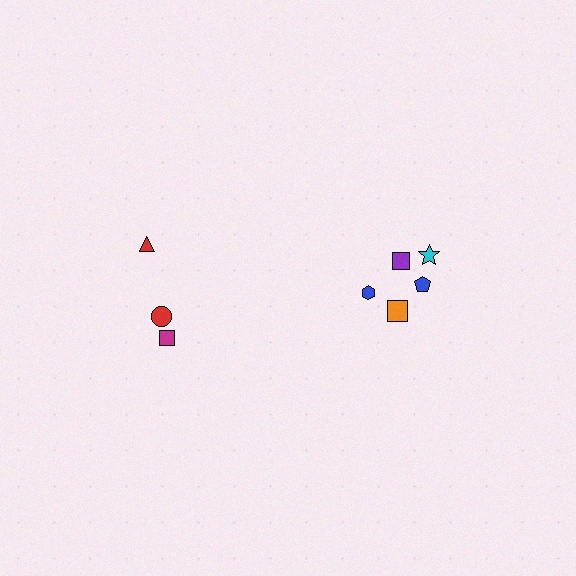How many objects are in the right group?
There are 5 objects.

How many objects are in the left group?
There are 3 objects.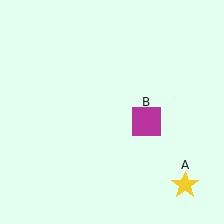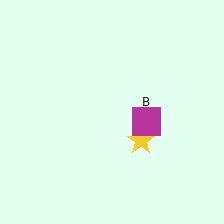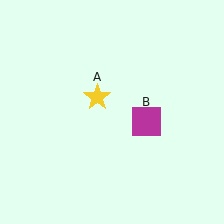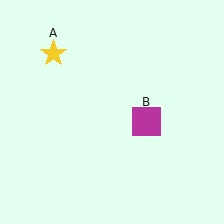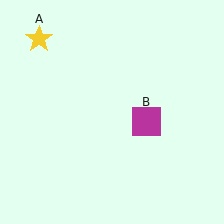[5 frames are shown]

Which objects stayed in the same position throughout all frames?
Magenta square (object B) remained stationary.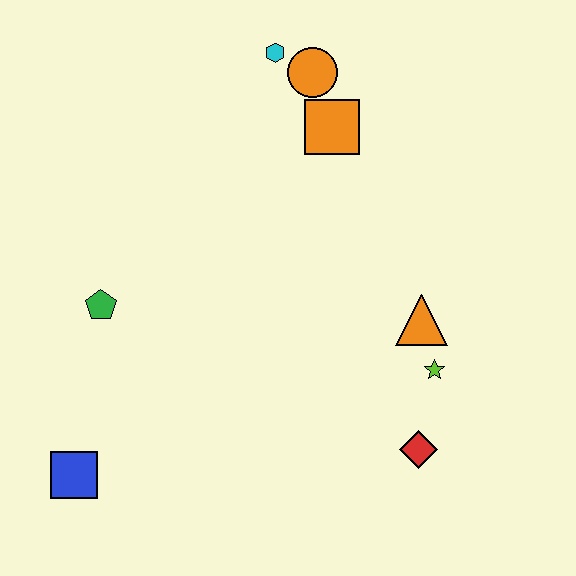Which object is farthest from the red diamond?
The cyan hexagon is farthest from the red diamond.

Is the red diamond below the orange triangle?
Yes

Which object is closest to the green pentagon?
The blue square is closest to the green pentagon.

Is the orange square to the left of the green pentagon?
No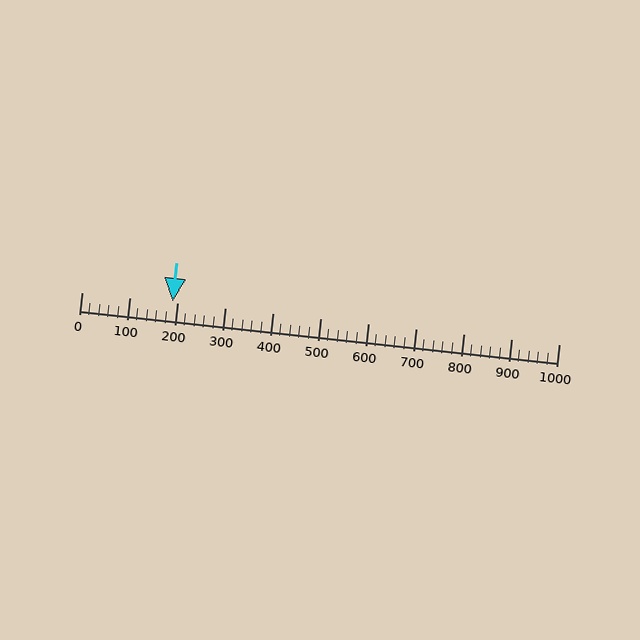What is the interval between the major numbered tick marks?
The major tick marks are spaced 100 units apart.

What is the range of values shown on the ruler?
The ruler shows values from 0 to 1000.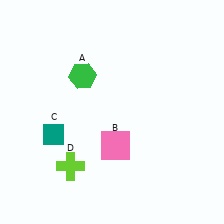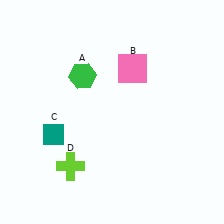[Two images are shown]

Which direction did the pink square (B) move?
The pink square (B) moved up.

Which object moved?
The pink square (B) moved up.